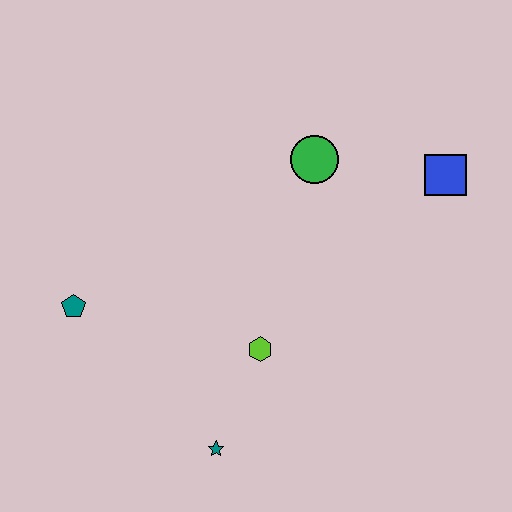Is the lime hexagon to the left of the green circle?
Yes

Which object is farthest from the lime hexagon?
The blue square is farthest from the lime hexagon.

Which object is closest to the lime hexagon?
The teal star is closest to the lime hexagon.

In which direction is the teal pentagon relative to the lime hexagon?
The teal pentagon is to the left of the lime hexagon.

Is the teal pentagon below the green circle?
Yes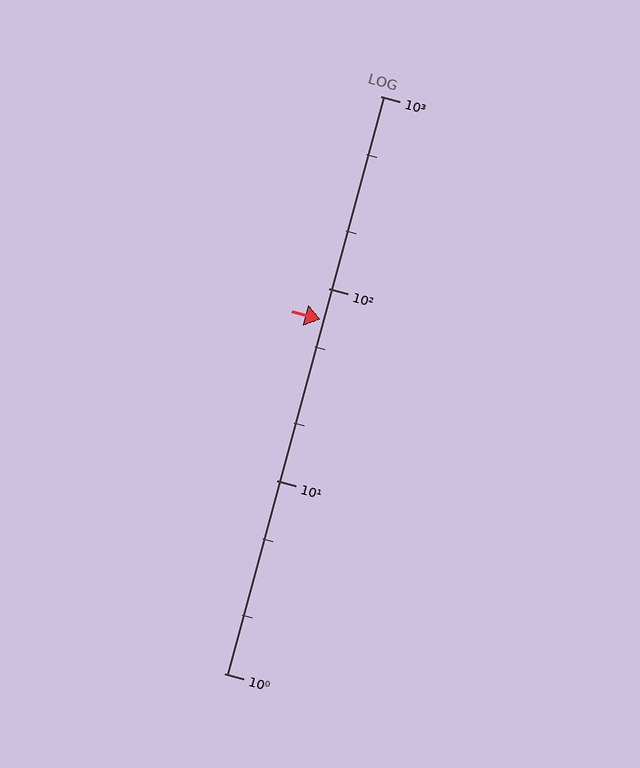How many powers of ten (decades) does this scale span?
The scale spans 3 decades, from 1 to 1000.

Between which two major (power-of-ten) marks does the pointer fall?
The pointer is between 10 and 100.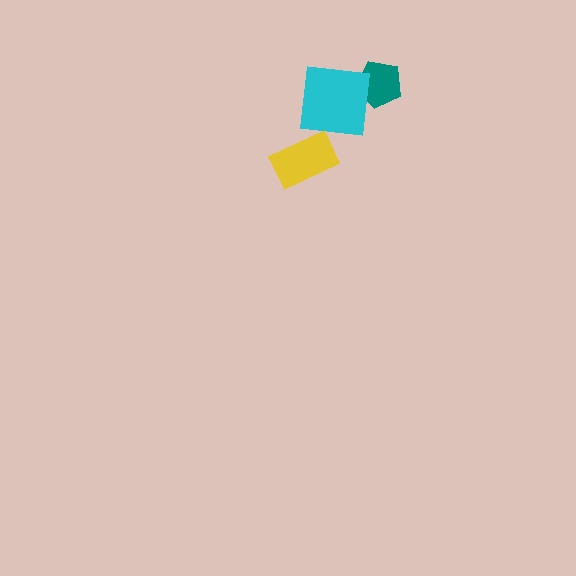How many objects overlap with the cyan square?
1 object overlaps with the cyan square.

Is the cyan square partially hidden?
No, no other shape covers it.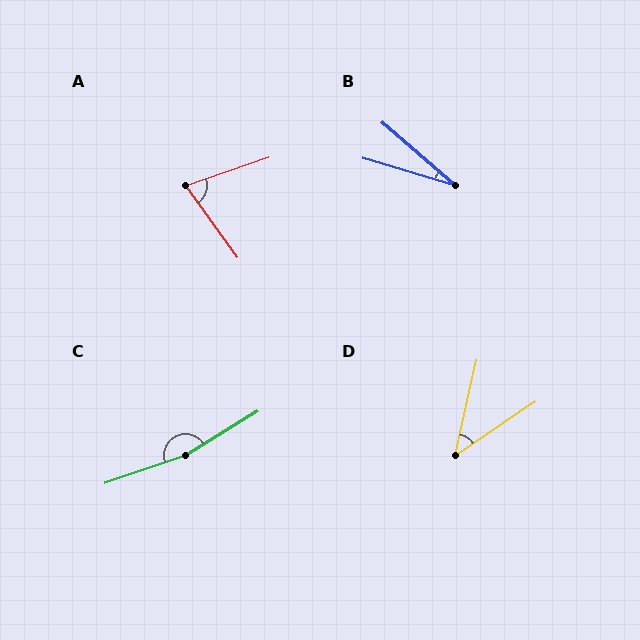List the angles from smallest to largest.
B (24°), D (43°), A (73°), C (167°).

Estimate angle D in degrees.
Approximately 43 degrees.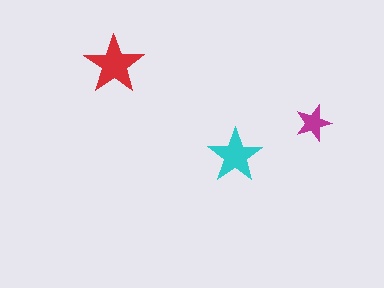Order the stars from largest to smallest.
the red one, the cyan one, the magenta one.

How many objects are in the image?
There are 3 objects in the image.